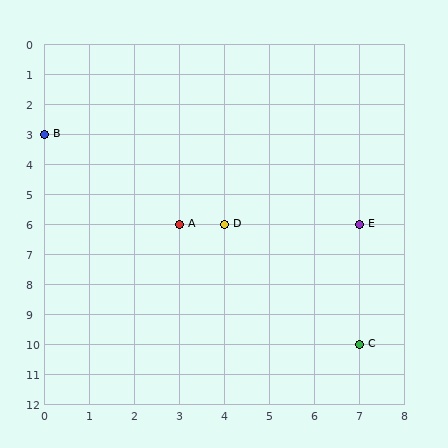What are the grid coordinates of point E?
Point E is at grid coordinates (7, 6).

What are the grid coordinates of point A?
Point A is at grid coordinates (3, 6).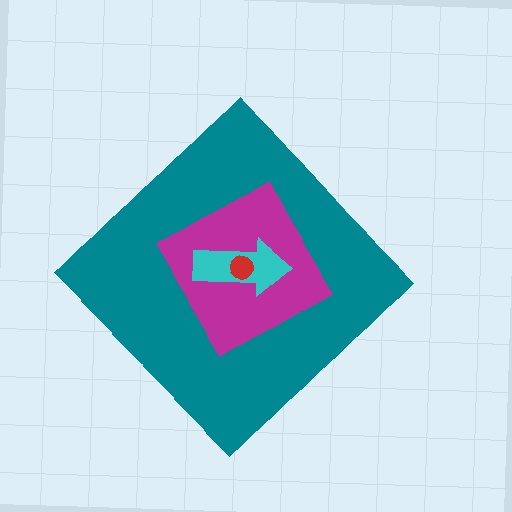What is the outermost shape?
The teal diamond.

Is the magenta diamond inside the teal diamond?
Yes.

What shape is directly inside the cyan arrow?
The red circle.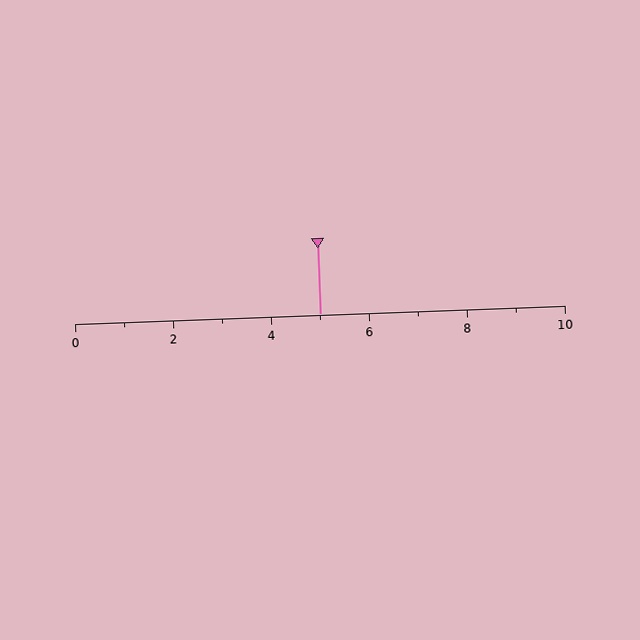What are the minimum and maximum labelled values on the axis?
The axis runs from 0 to 10.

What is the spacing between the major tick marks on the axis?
The major ticks are spaced 2 apart.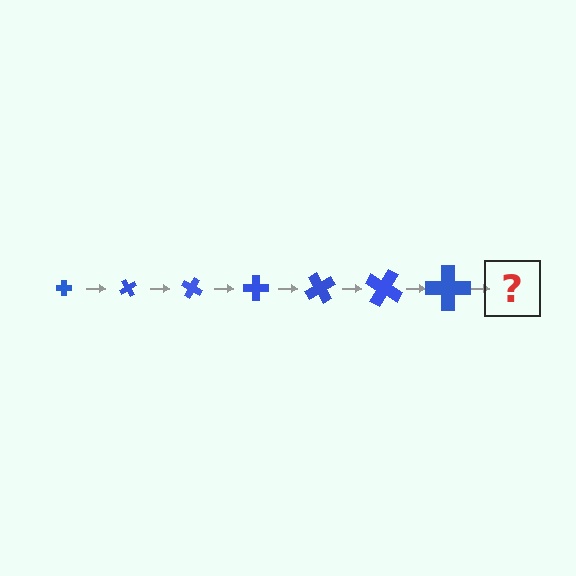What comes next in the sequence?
The next element should be a cross, larger than the previous one and rotated 420 degrees from the start.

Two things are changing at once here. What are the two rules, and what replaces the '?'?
The two rules are that the cross grows larger each step and it rotates 60 degrees each step. The '?' should be a cross, larger than the previous one and rotated 420 degrees from the start.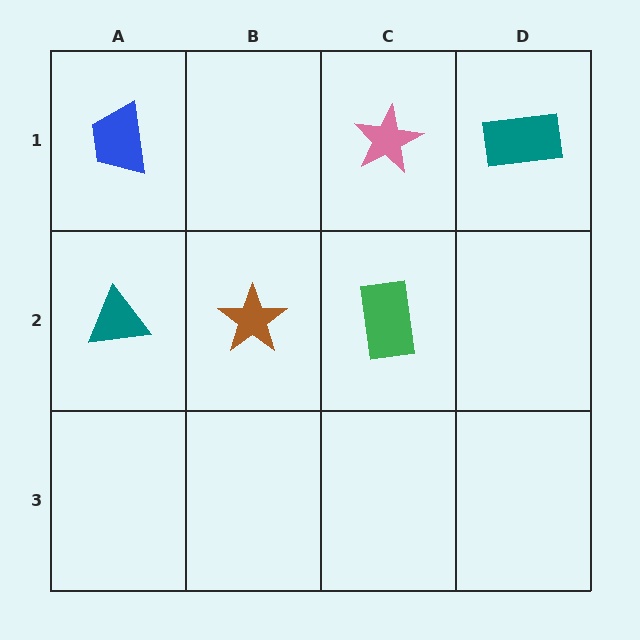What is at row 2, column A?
A teal triangle.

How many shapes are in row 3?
0 shapes.